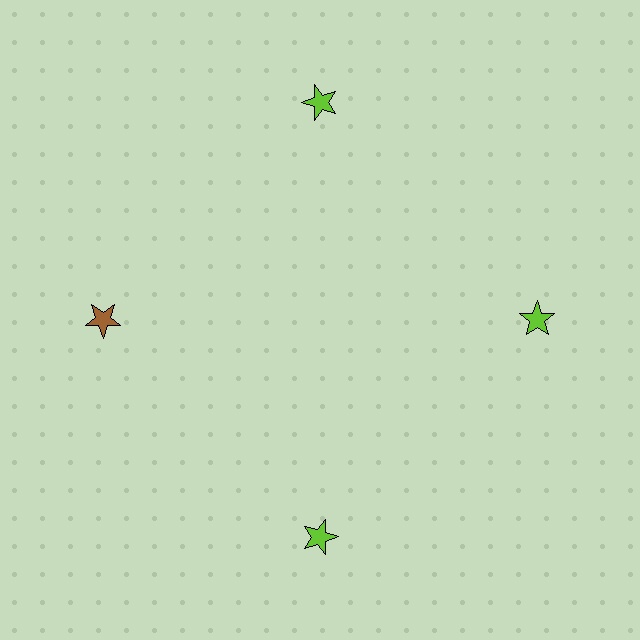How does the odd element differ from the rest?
It has a different color: brown instead of lime.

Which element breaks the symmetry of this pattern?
The brown star at roughly the 9 o'clock position breaks the symmetry. All other shapes are lime stars.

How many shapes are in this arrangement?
There are 4 shapes arranged in a ring pattern.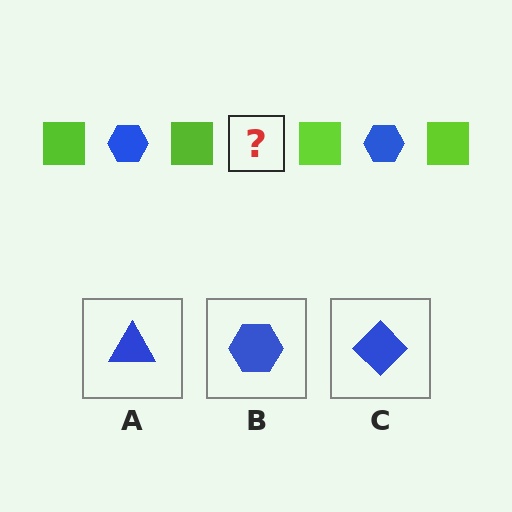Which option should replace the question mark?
Option B.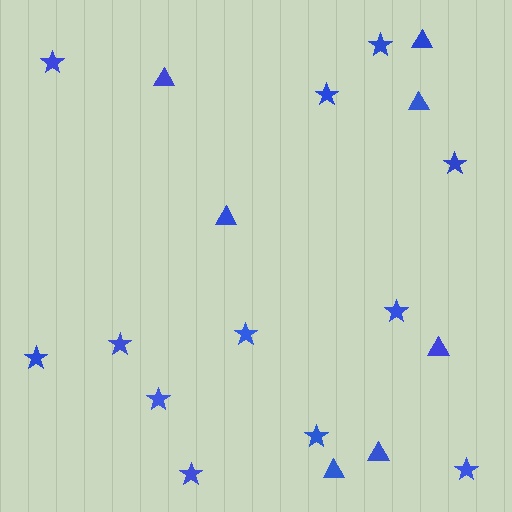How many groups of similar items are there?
There are 2 groups: one group of stars (12) and one group of triangles (7).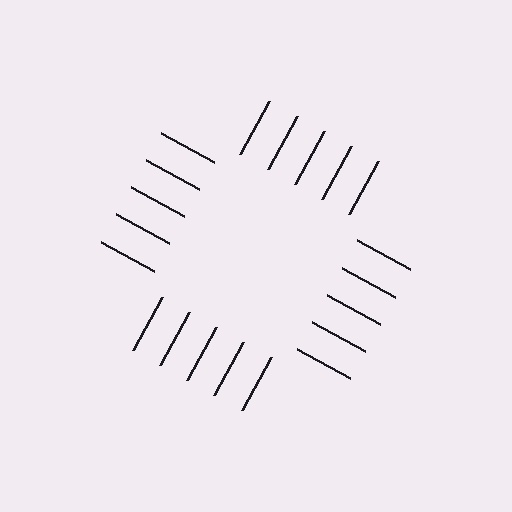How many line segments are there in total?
20 — 5 along each of the 4 edges.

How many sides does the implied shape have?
4 sides — the line-ends trace a square.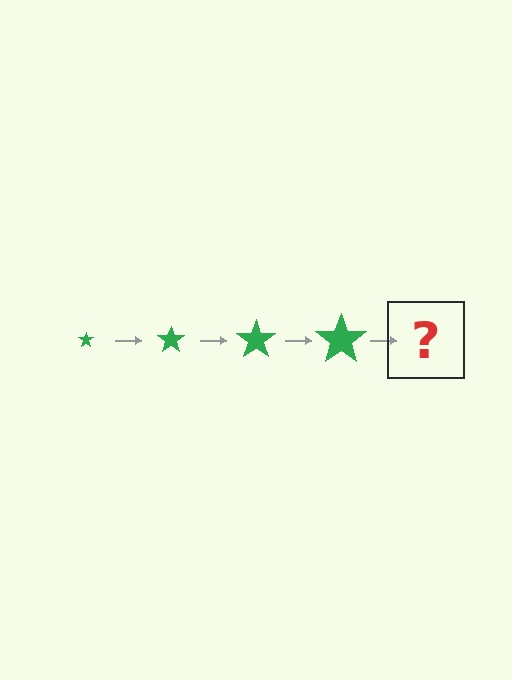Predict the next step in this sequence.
The next step is a green star, larger than the previous one.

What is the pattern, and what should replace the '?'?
The pattern is that the star gets progressively larger each step. The '?' should be a green star, larger than the previous one.